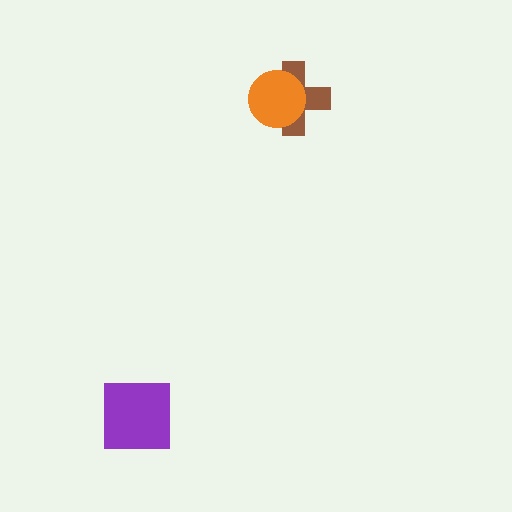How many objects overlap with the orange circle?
1 object overlaps with the orange circle.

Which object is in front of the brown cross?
The orange circle is in front of the brown cross.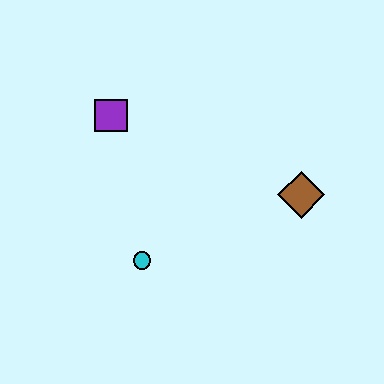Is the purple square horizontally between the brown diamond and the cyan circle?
No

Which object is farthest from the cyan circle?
The brown diamond is farthest from the cyan circle.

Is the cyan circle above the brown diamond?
No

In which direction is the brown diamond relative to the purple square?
The brown diamond is to the right of the purple square.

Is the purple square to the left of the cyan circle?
Yes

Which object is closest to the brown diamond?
The cyan circle is closest to the brown diamond.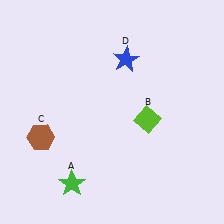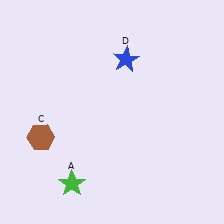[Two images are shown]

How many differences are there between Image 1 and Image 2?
There is 1 difference between the two images.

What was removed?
The lime diamond (B) was removed in Image 2.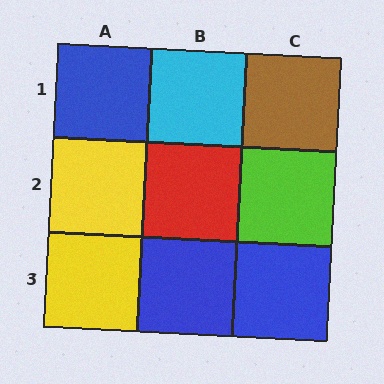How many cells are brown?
1 cell is brown.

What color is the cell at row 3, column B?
Blue.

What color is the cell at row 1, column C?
Brown.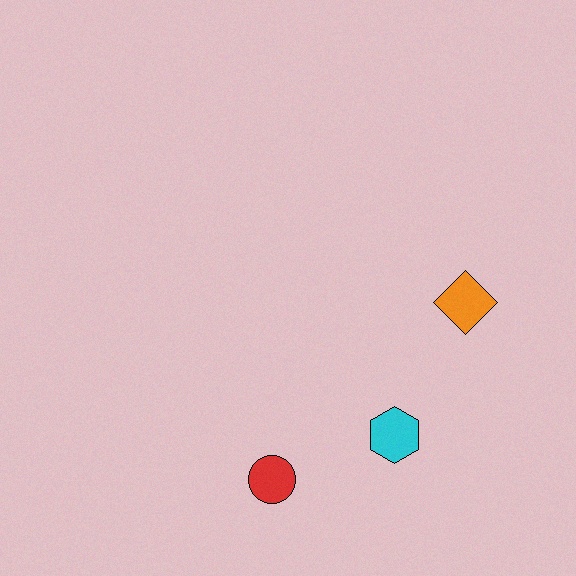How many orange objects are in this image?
There is 1 orange object.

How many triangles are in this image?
There are no triangles.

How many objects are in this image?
There are 3 objects.